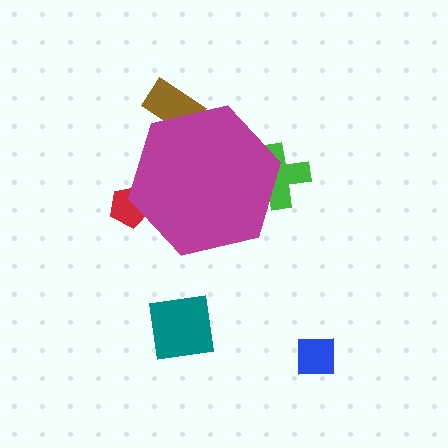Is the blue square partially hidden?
No, the blue square is fully visible.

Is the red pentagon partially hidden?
Yes, the red pentagon is partially hidden behind the magenta hexagon.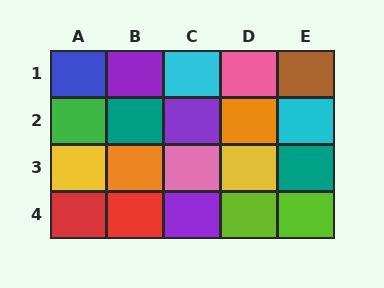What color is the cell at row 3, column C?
Pink.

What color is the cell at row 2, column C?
Purple.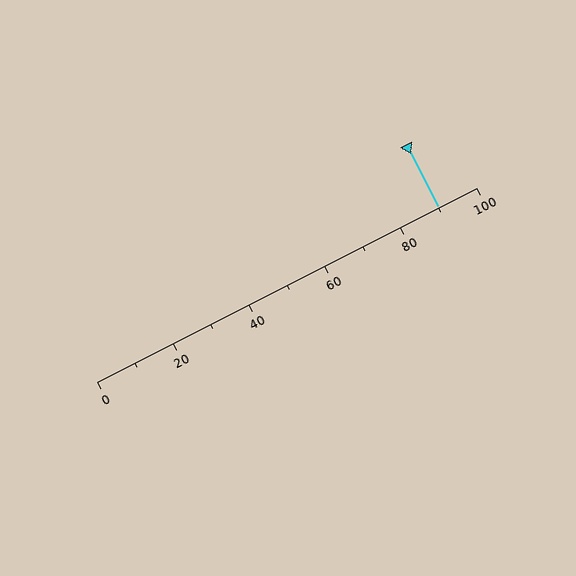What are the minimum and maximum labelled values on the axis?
The axis runs from 0 to 100.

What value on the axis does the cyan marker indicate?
The marker indicates approximately 90.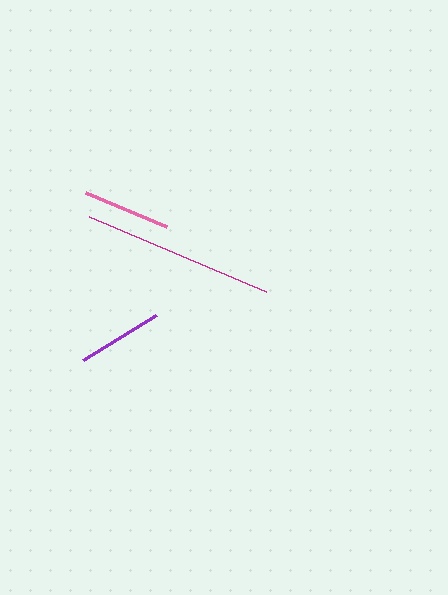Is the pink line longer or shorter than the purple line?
The pink line is longer than the purple line.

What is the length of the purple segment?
The purple segment is approximately 86 pixels long.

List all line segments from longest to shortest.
From longest to shortest: magenta, pink, purple.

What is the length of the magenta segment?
The magenta segment is approximately 193 pixels long.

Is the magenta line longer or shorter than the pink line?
The magenta line is longer than the pink line.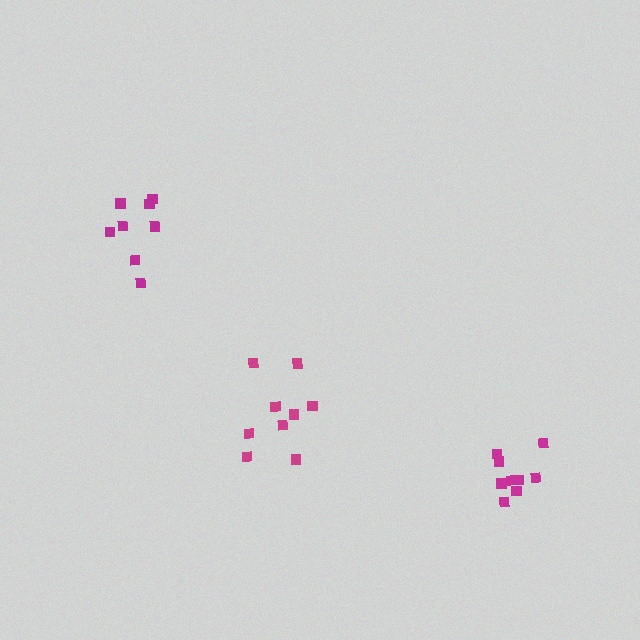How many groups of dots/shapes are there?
There are 3 groups.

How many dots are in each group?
Group 1: 9 dots, Group 2: 9 dots, Group 3: 8 dots (26 total).